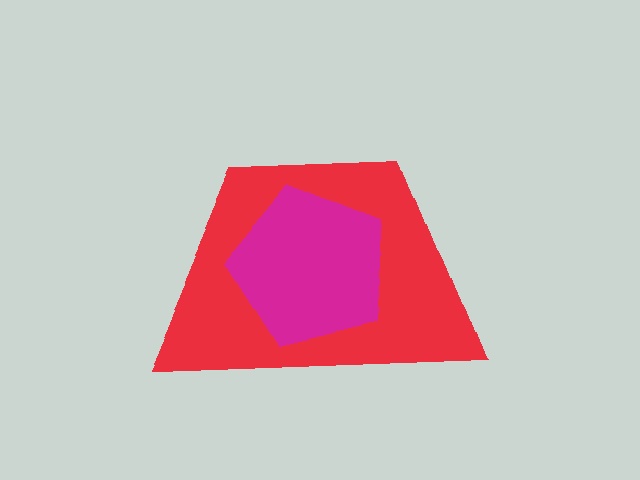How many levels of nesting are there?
2.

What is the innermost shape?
The magenta pentagon.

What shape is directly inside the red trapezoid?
The magenta pentagon.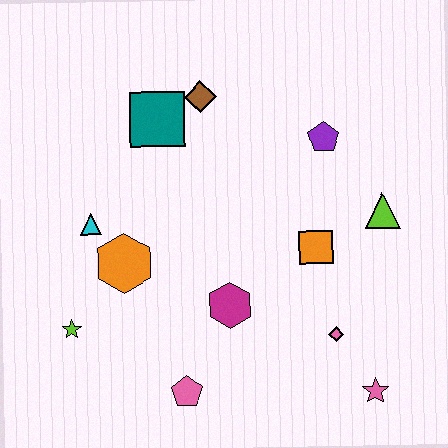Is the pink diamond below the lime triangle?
Yes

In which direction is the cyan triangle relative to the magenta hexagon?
The cyan triangle is to the left of the magenta hexagon.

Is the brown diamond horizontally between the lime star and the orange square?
Yes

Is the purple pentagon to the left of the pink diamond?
Yes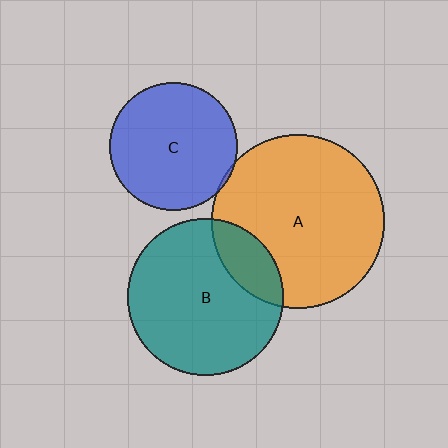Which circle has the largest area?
Circle A (orange).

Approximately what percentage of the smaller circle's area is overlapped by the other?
Approximately 5%.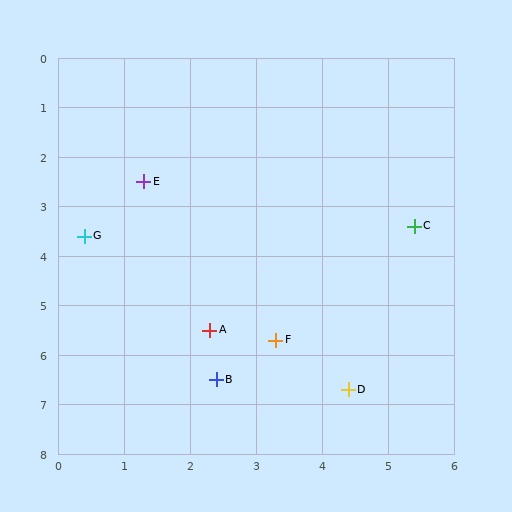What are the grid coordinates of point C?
Point C is at approximately (5.4, 3.4).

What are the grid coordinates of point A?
Point A is at approximately (2.3, 5.5).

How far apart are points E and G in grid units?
Points E and G are about 1.4 grid units apart.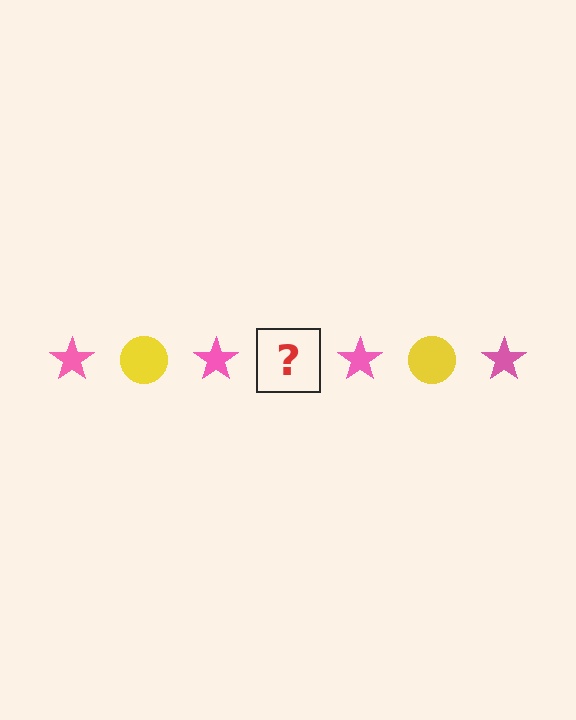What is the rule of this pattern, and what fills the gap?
The rule is that the pattern alternates between pink star and yellow circle. The gap should be filled with a yellow circle.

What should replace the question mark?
The question mark should be replaced with a yellow circle.